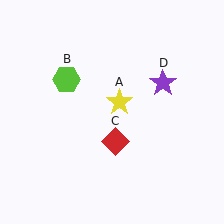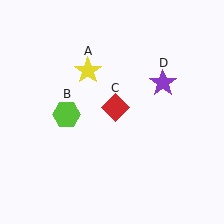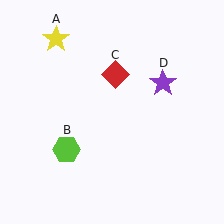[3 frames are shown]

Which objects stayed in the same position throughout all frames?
Purple star (object D) remained stationary.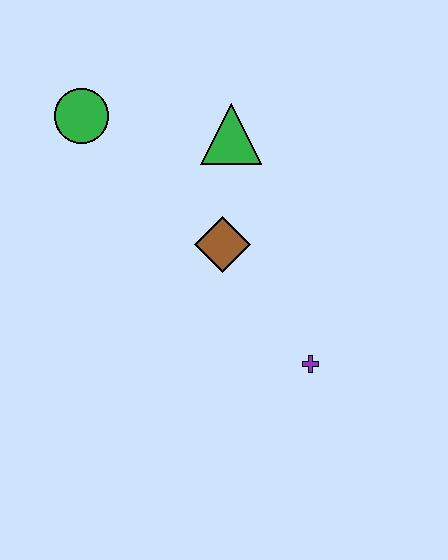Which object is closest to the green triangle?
The brown diamond is closest to the green triangle.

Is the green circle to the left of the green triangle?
Yes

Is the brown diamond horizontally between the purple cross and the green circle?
Yes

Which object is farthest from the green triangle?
The purple cross is farthest from the green triangle.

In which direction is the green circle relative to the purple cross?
The green circle is above the purple cross.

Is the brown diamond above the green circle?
No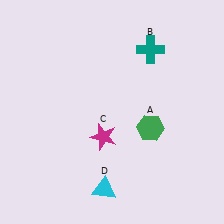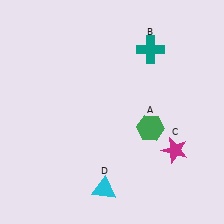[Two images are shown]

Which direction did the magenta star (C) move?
The magenta star (C) moved right.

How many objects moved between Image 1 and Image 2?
1 object moved between the two images.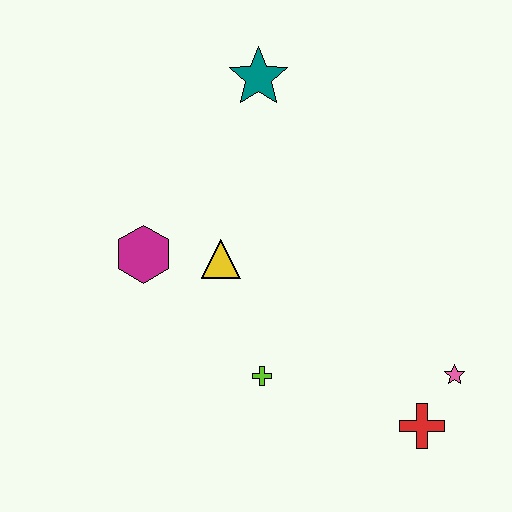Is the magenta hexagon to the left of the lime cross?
Yes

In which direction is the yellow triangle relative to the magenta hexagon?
The yellow triangle is to the right of the magenta hexagon.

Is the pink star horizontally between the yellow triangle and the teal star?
No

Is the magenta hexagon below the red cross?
No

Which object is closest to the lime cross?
The yellow triangle is closest to the lime cross.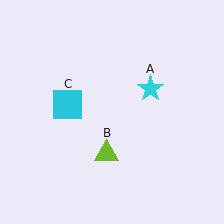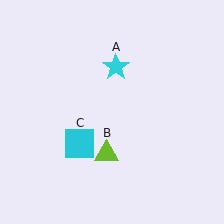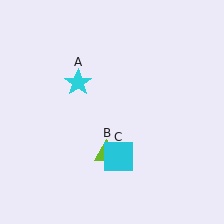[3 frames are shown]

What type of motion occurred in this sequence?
The cyan star (object A), cyan square (object C) rotated counterclockwise around the center of the scene.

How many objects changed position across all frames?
2 objects changed position: cyan star (object A), cyan square (object C).